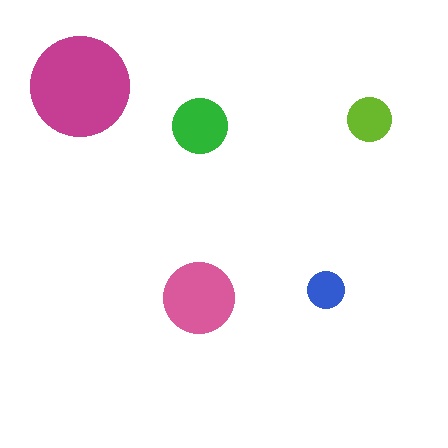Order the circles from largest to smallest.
the magenta one, the pink one, the green one, the lime one, the blue one.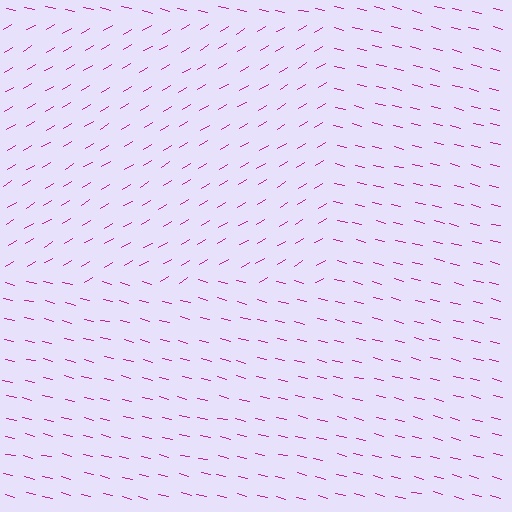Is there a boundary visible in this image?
Yes, there is a texture boundary formed by a change in line orientation.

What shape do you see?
I see a rectangle.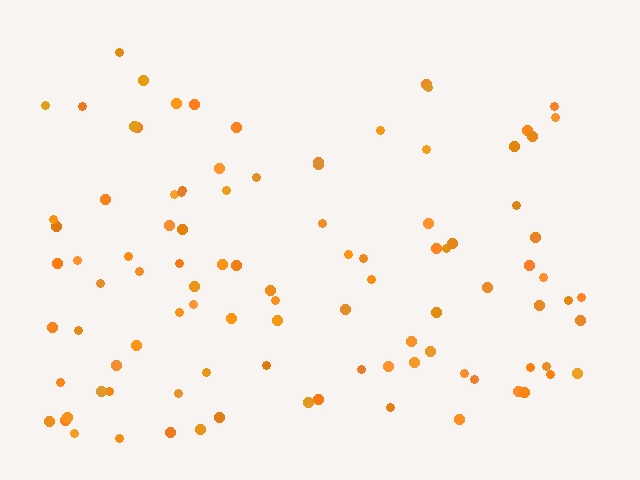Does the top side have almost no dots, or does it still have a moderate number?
Still a moderate number, just noticeably fewer than the bottom.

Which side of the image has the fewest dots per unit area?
The top.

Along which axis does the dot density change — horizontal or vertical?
Vertical.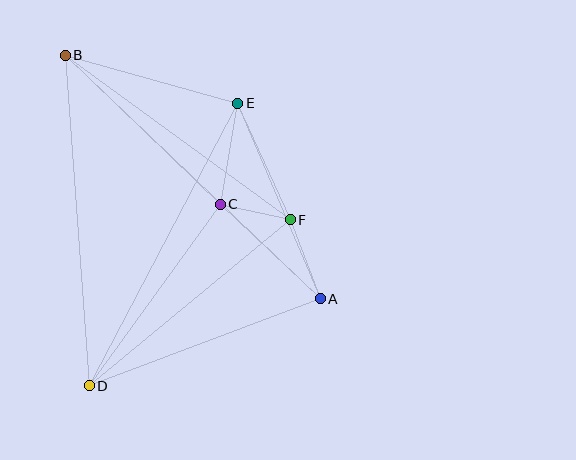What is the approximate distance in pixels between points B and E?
The distance between B and E is approximately 179 pixels.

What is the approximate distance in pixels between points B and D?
The distance between B and D is approximately 331 pixels.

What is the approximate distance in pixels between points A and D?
The distance between A and D is approximately 247 pixels.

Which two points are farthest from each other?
Points A and B are farthest from each other.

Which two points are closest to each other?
Points C and F are closest to each other.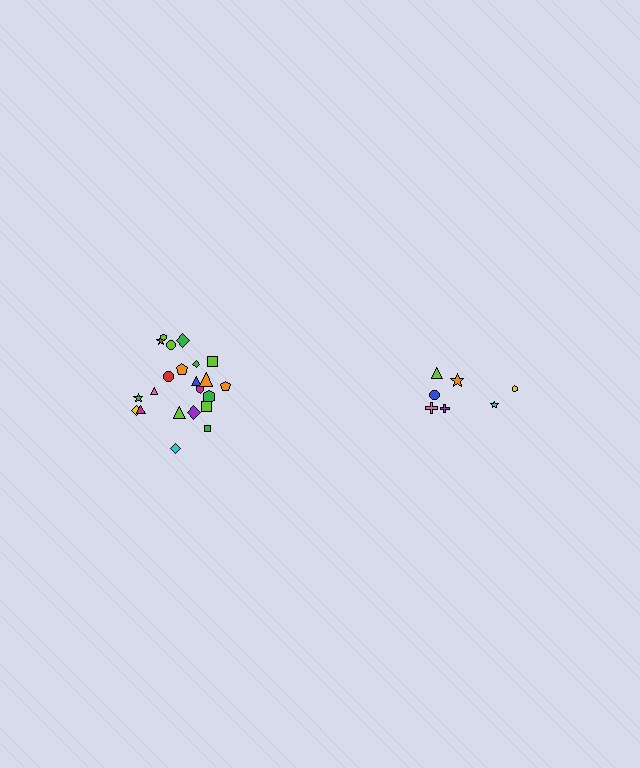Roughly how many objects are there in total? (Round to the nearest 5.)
Roughly 30 objects in total.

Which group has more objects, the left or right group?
The left group.